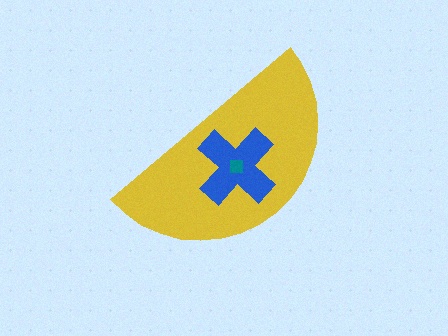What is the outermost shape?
The yellow semicircle.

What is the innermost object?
The teal square.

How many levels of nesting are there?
3.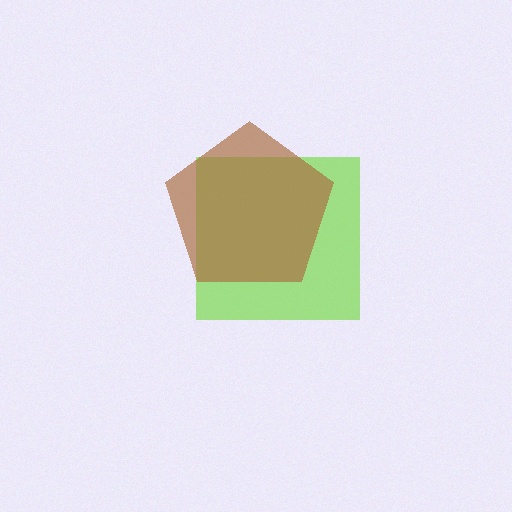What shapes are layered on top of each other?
The layered shapes are: a lime square, a brown pentagon.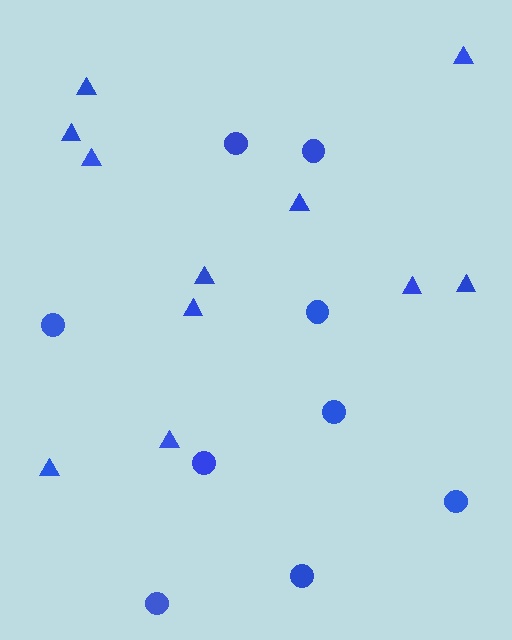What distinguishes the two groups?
There are 2 groups: one group of triangles (11) and one group of circles (9).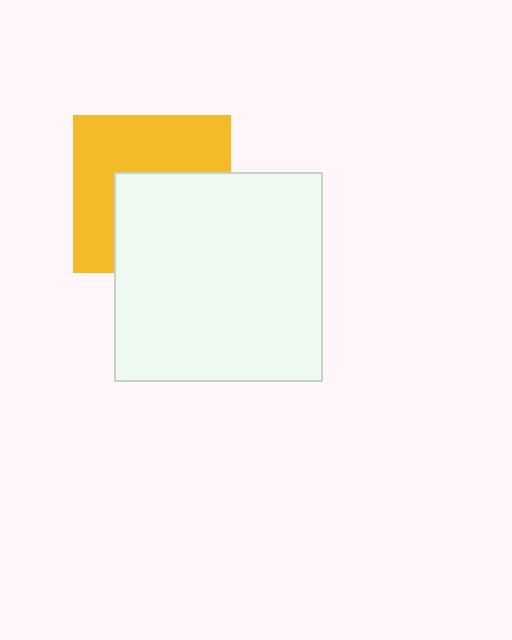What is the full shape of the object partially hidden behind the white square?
The partially hidden object is a yellow square.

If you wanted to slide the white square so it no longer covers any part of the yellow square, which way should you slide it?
Slide it down — that is the most direct way to separate the two shapes.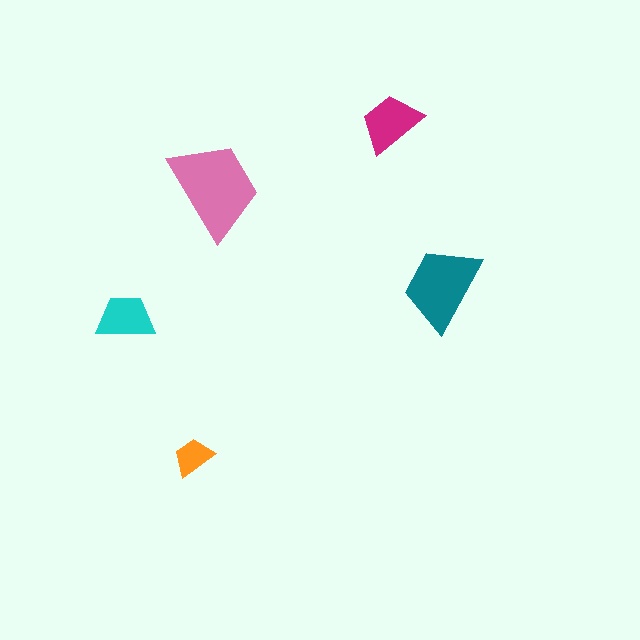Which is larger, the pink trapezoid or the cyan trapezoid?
The pink one.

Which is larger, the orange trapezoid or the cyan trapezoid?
The cyan one.